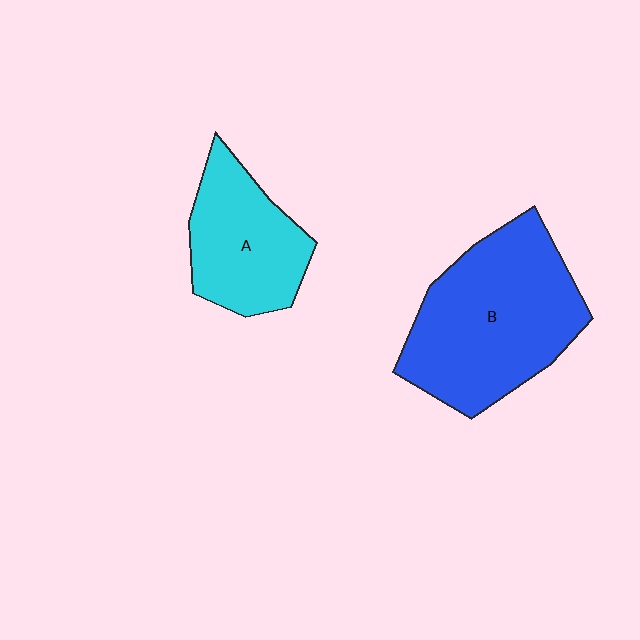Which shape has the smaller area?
Shape A (cyan).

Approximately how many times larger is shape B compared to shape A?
Approximately 1.7 times.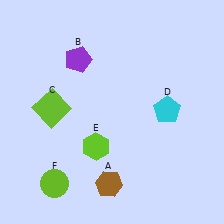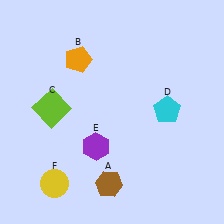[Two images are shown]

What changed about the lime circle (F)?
In Image 1, F is lime. In Image 2, it changed to yellow.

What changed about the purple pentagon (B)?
In Image 1, B is purple. In Image 2, it changed to orange.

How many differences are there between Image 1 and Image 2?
There are 3 differences between the two images.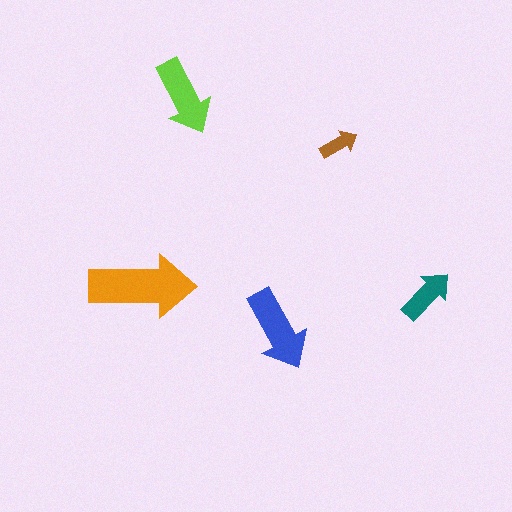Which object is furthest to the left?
The orange arrow is leftmost.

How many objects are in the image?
There are 5 objects in the image.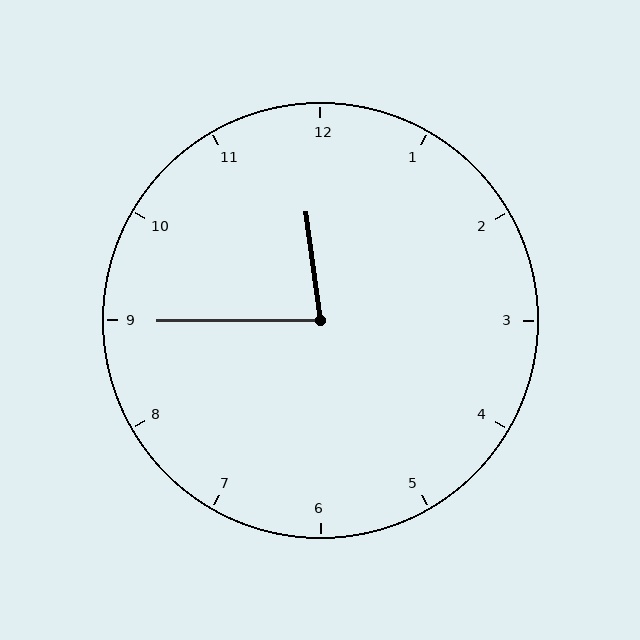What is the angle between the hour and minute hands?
Approximately 82 degrees.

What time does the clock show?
11:45.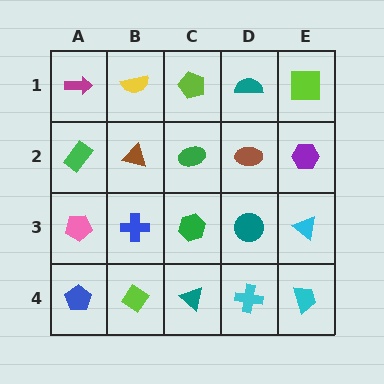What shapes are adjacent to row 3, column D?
A brown ellipse (row 2, column D), a cyan cross (row 4, column D), a green hexagon (row 3, column C), a cyan triangle (row 3, column E).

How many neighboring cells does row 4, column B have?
3.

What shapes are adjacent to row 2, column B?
A yellow semicircle (row 1, column B), a blue cross (row 3, column B), a green rectangle (row 2, column A), a green ellipse (row 2, column C).